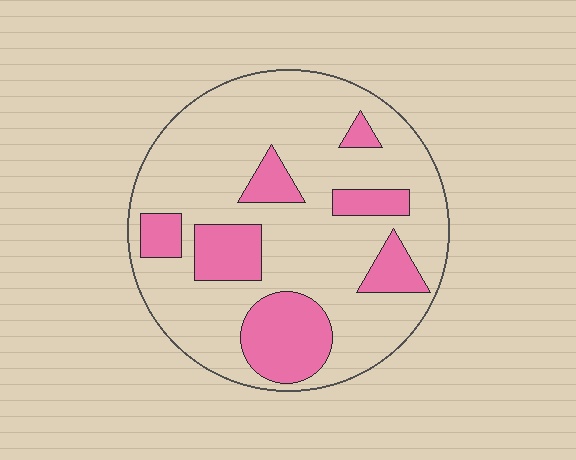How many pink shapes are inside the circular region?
7.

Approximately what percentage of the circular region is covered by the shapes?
Approximately 25%.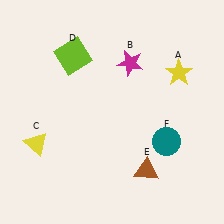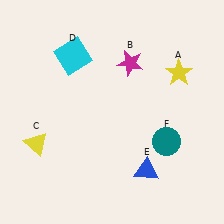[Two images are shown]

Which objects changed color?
D changed from lime to cyan. E changed from brown to blue.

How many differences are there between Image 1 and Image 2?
There are 2 differences between the two images.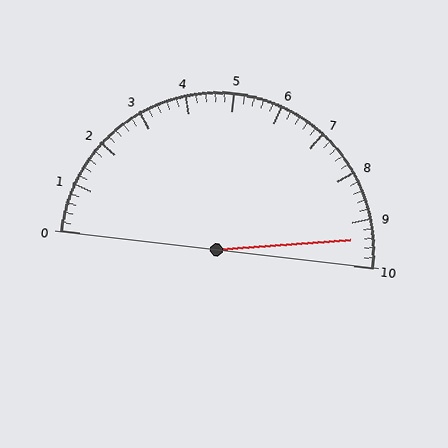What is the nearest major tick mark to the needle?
The nearest major tick mark is 9.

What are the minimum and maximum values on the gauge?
The gauge ranges from 0 to 10.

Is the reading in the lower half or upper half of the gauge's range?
The reading is in the upper half of the range (0 to 10).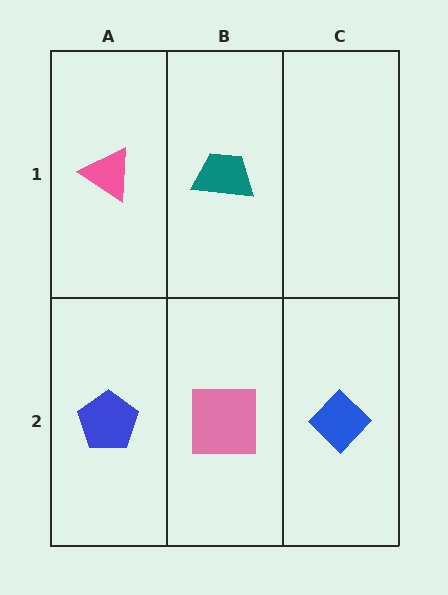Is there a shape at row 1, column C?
No, that cell is empty.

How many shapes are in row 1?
2 shapes.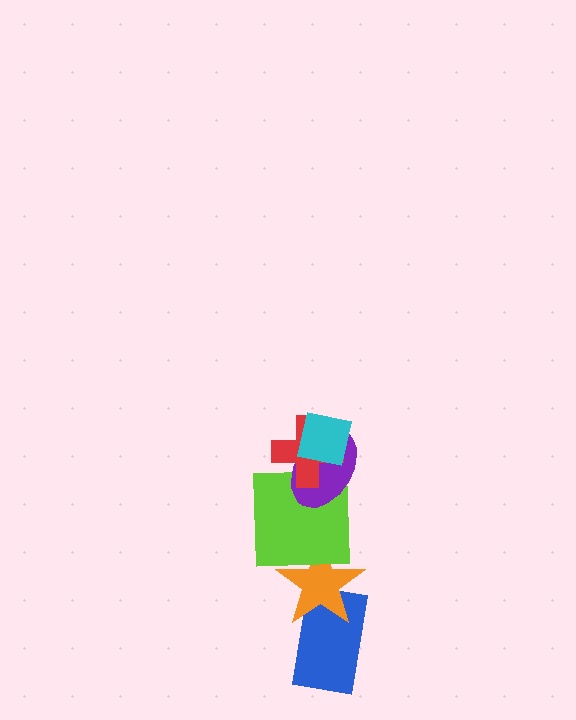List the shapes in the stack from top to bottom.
From top to bottom: the cyan square, the red cross, the purple ellipse, the lime square, the orange star, the blue rectangle.